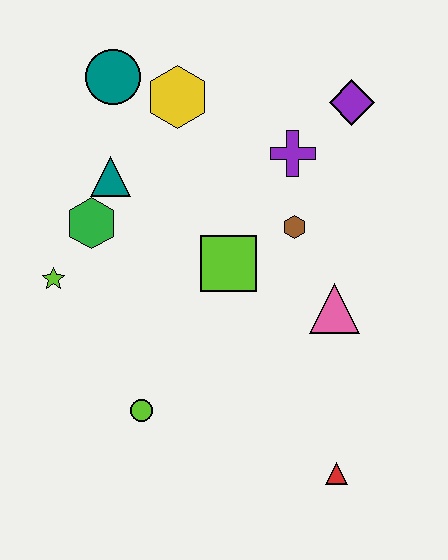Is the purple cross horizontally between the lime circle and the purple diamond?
Yes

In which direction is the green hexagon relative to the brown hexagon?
The green hexagon is to the left of the brown hexagon.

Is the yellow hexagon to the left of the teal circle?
No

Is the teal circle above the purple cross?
Yes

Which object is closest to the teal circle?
The yellow hexagon is closest to the teal circle.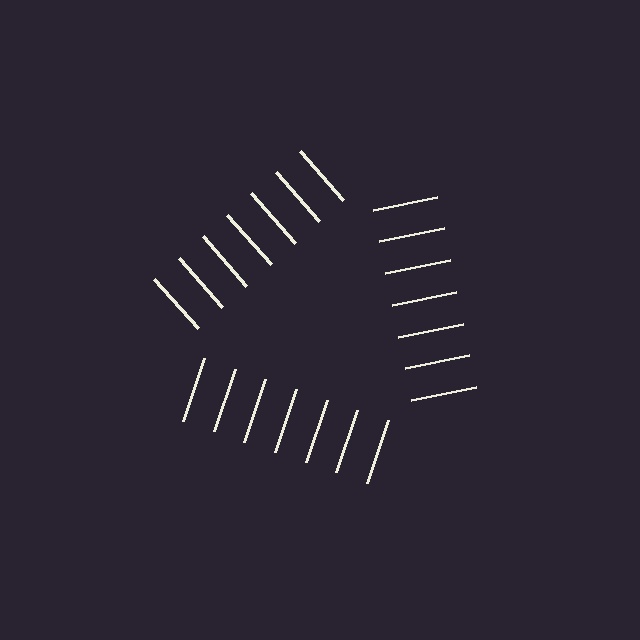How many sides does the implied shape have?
3 sides — the line-ends trace a triangle.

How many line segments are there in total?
21 — 7 along each of the 3 edges.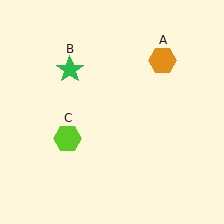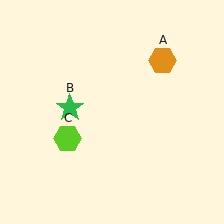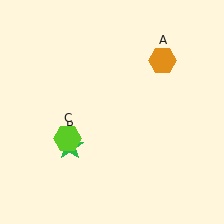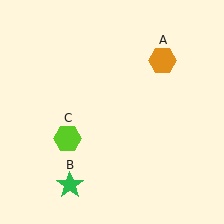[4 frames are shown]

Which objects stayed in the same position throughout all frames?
Orange hexagon (object A) and lime hexagon (object C) remained stationary.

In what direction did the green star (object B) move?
The green star (object B) moved down.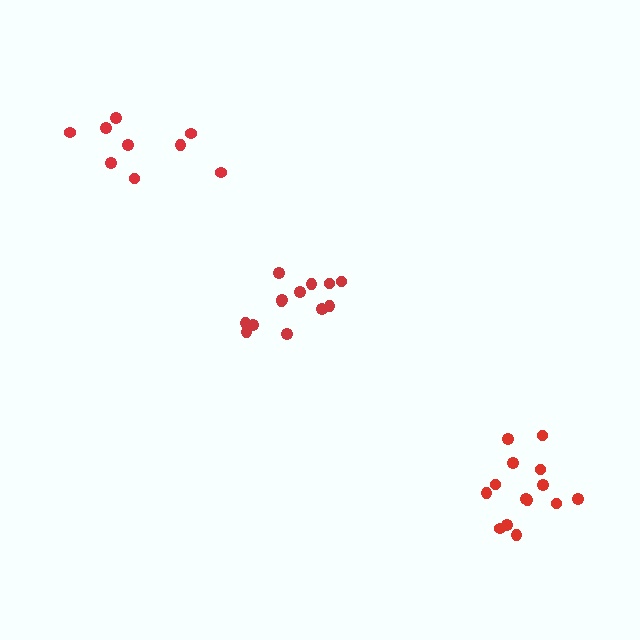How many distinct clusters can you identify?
There are 3 distinct clusters.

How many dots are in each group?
Group 1: 13 dots, Group 2: 9 dots, Group 3: 14 dots (36 total).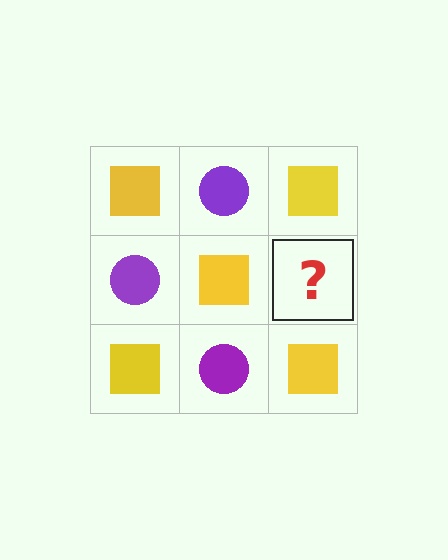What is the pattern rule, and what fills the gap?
The rule is that it alternates yellow square and purple circle in a checkerboard pattern. The gap should be filled with a purple circle.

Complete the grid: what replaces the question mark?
The question mark should be replaced with a purple circle.